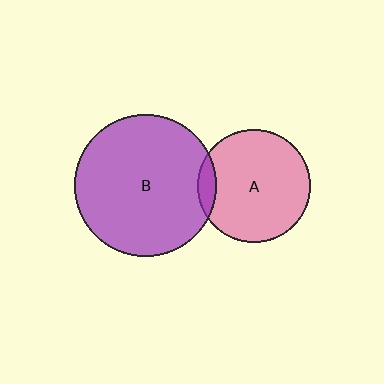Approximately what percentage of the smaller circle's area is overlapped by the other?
Approximately 10%.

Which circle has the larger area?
Circle B (purple).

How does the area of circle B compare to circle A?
Approximately 1.6 times.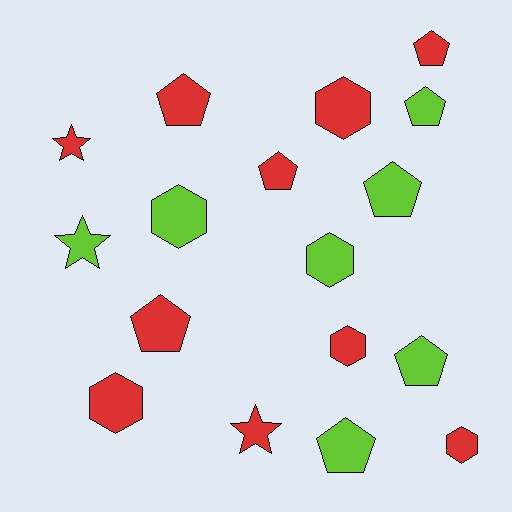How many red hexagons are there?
There are 4 red hexagons.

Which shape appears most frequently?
Pentagon, with 8 objects.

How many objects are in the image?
There are 17 objects.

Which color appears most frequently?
Red, with 10 objects.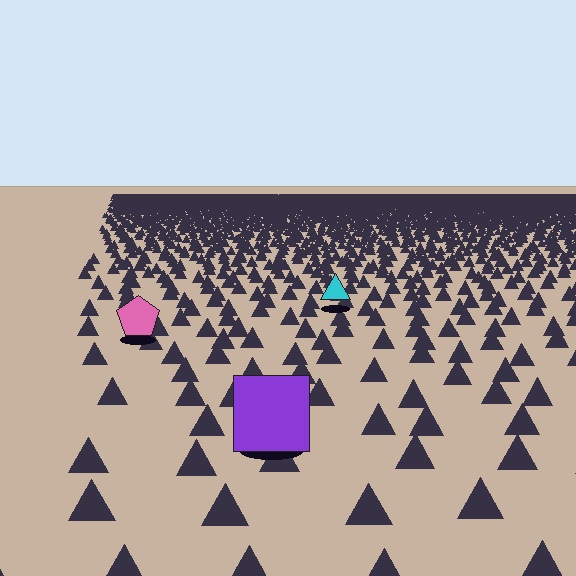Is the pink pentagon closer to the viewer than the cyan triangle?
Yes. The pink pentagon is closer — you can tell from the texture gradient: the ground texture is coarser near it.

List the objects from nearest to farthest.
From nearest to farthest: the purple square, the pink pentagon, the cyan triangle.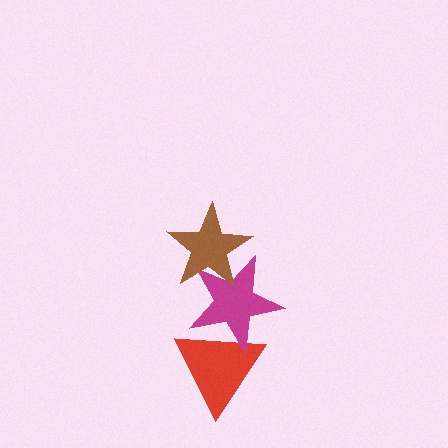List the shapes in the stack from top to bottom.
From top to bottom: the brown star, the magenta star, the red triangle.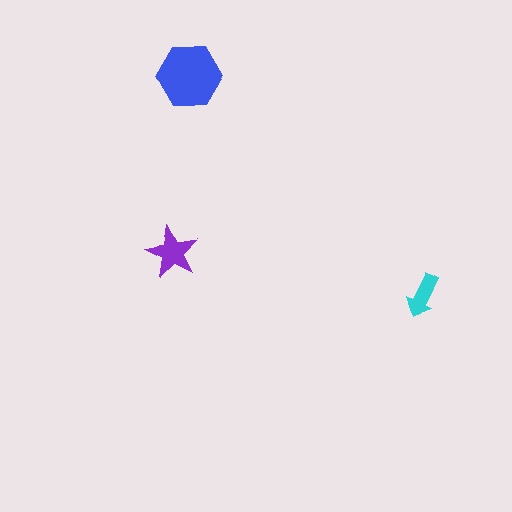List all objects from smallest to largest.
The cyan arrow, the purple star, the blue hexagon.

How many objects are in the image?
There are 3 objects in the image.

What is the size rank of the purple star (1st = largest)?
2nd.